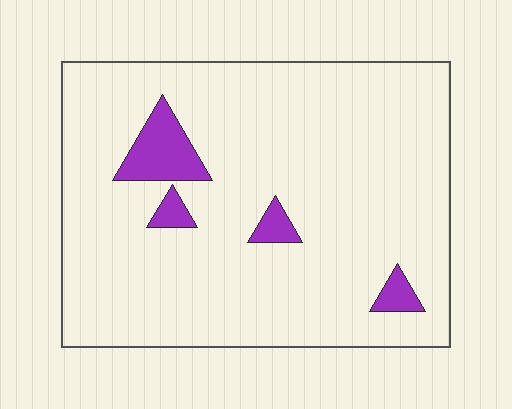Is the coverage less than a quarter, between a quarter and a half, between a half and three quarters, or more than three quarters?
Less than a quarter.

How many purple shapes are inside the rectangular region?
4.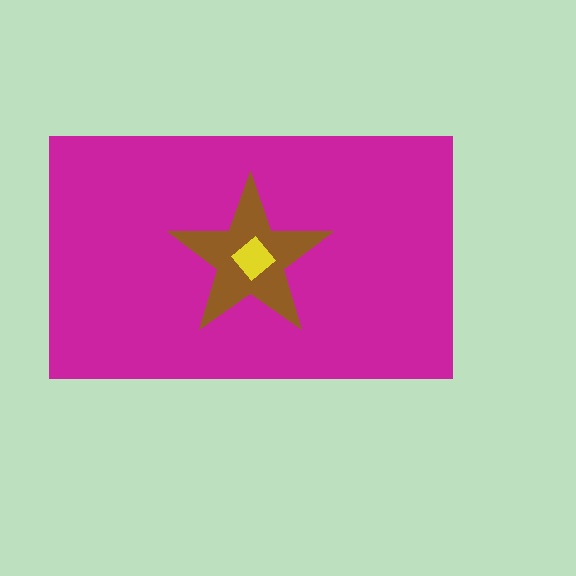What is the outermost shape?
The magenta rectangle.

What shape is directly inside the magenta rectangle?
The brown star.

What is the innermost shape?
The yellow diamond.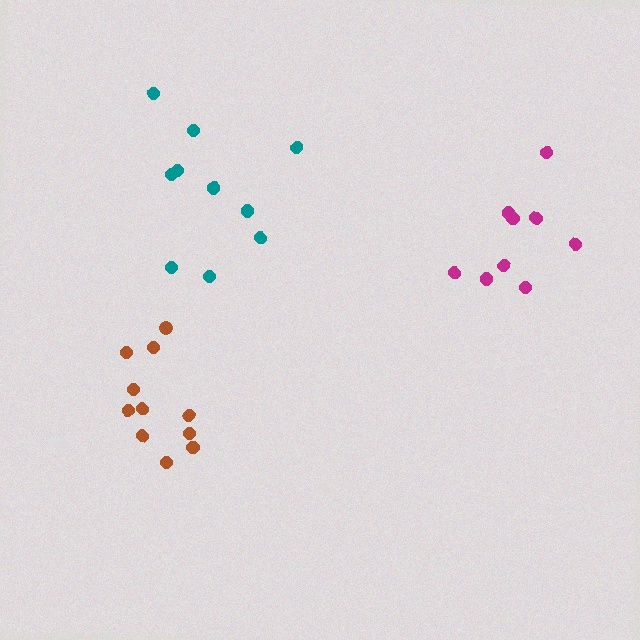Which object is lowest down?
The brown cluster is bottommost.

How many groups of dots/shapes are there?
There are 3 groups.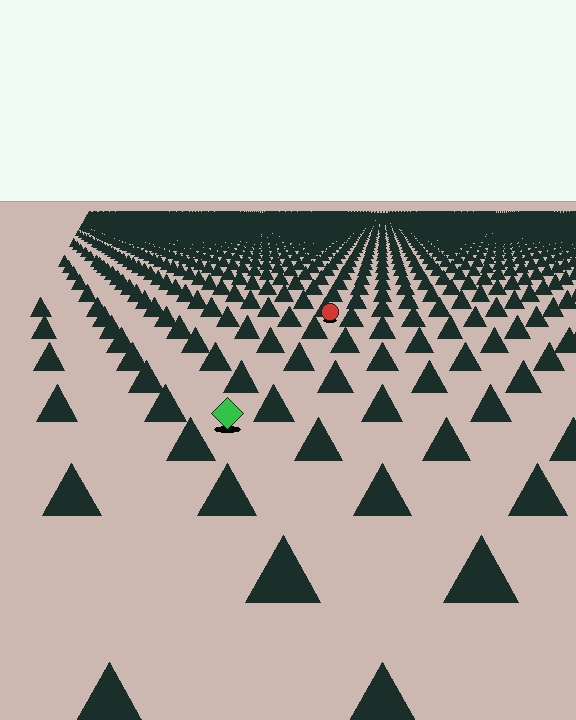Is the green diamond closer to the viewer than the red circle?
Yes. The green diamond is closer — you can tell from the texture gradient: the ground texture is coarser near it.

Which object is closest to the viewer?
The green diamond is closest. The texture marks near it are larger and more spread out.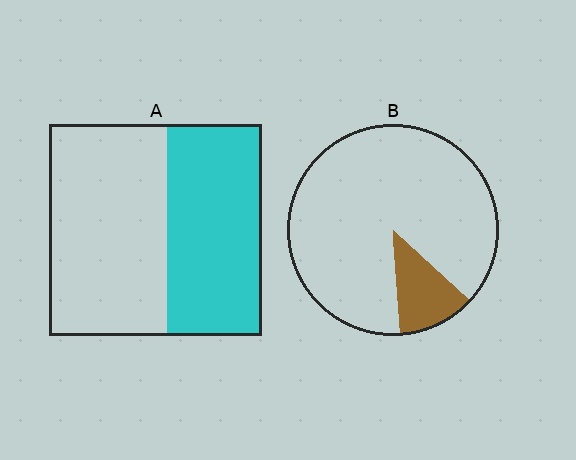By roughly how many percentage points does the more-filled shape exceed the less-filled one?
By roughly 30 percentage points (A over B).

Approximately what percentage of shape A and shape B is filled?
A is approximately 45% and B is approximately 10%.